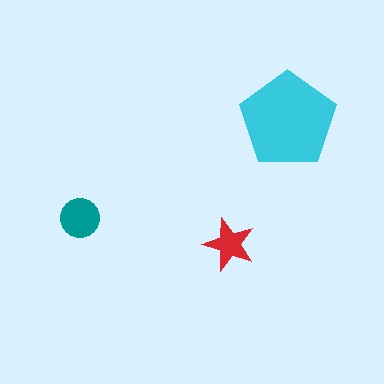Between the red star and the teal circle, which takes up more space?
The teal circle.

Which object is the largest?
The cyan pentagon.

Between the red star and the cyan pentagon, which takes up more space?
The cyan pentagon.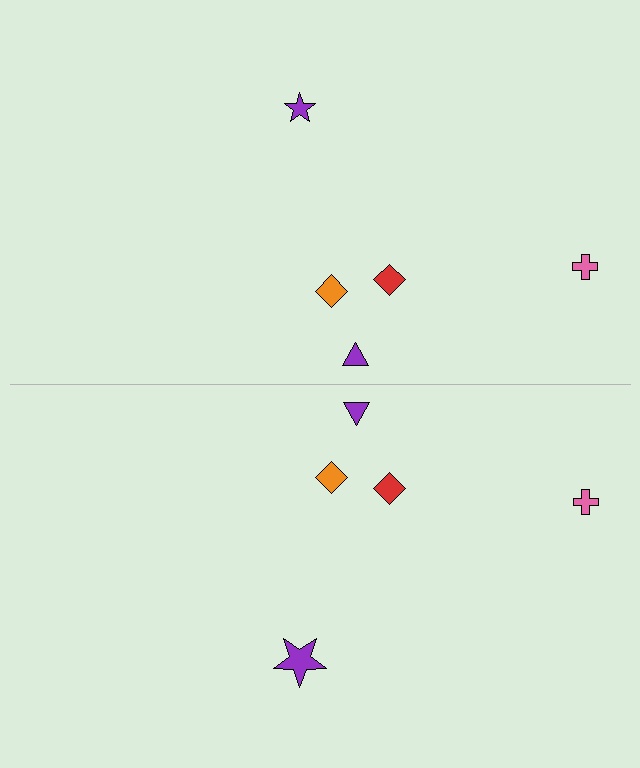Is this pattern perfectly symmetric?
No, the pattern is not perfectly symmetric. The purple star on the bottom side has a different size than its mirror counterpart.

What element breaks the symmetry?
The purple star on the bottom side has a different size than its mirror counterpart.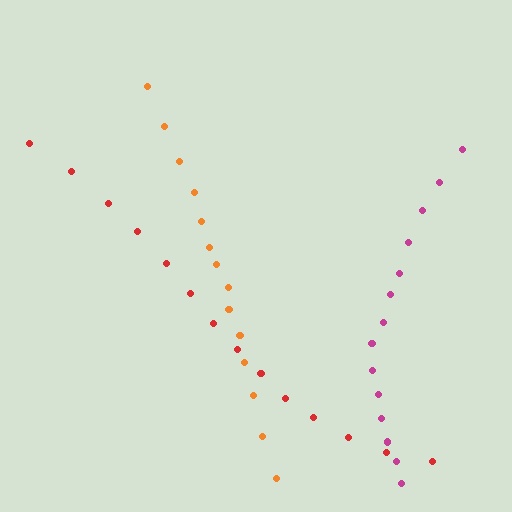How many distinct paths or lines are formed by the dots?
There are 3 distinct paths.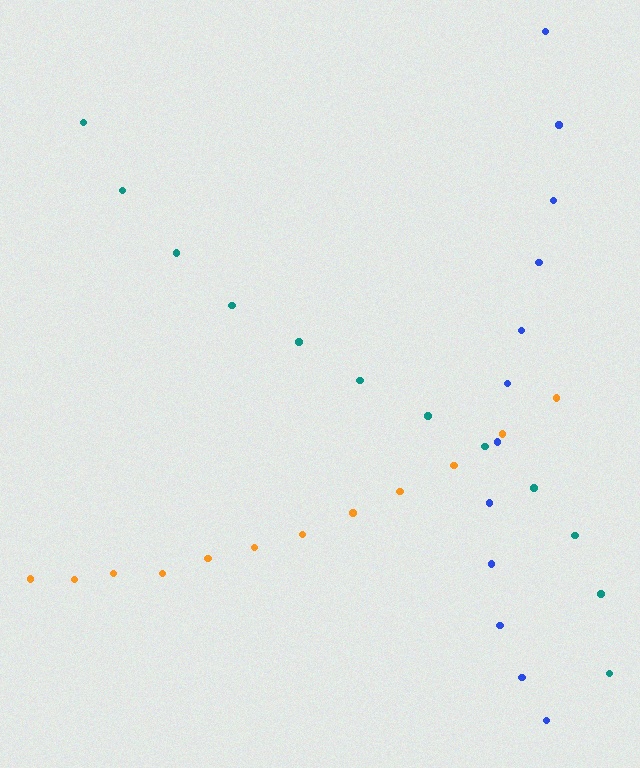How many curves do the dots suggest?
There are 3 distinct paths.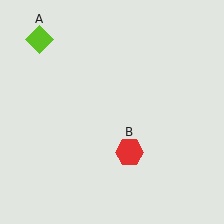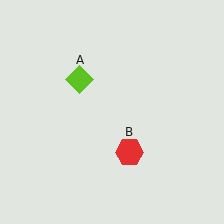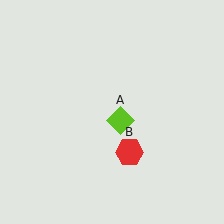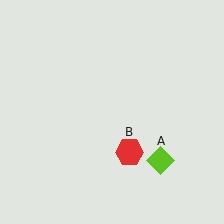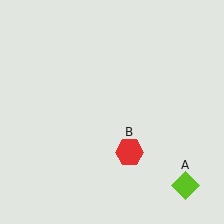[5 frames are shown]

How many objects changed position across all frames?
1 object changed position: lime diamond (object A).